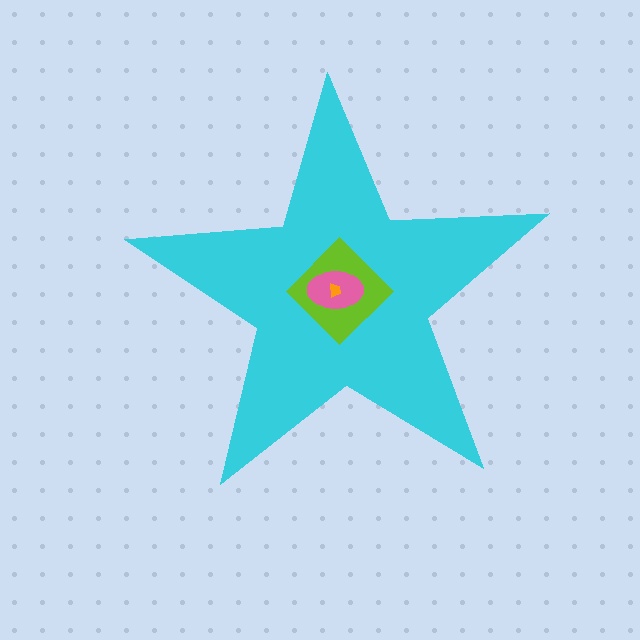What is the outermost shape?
The cyan star.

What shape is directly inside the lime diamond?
The pink ellipse.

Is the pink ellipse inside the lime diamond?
Yes.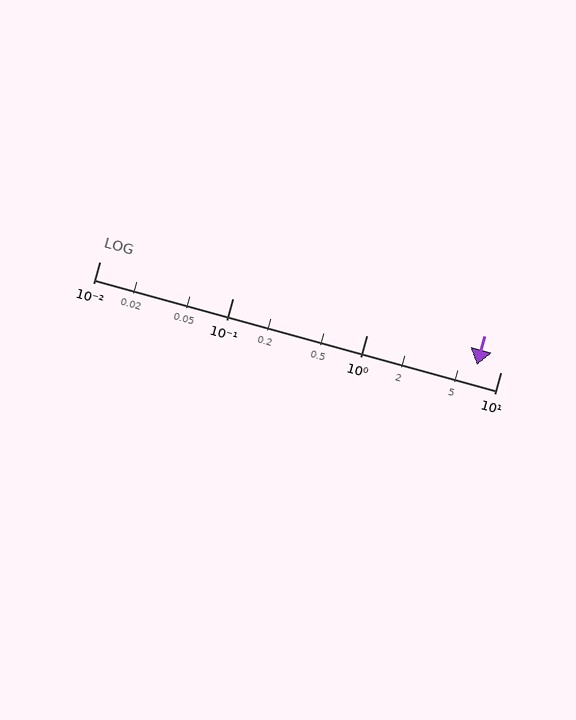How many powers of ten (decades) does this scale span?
The scale spans 3 decades, from 0.01 to 10.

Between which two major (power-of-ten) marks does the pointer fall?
The pointer is between 1 and 10.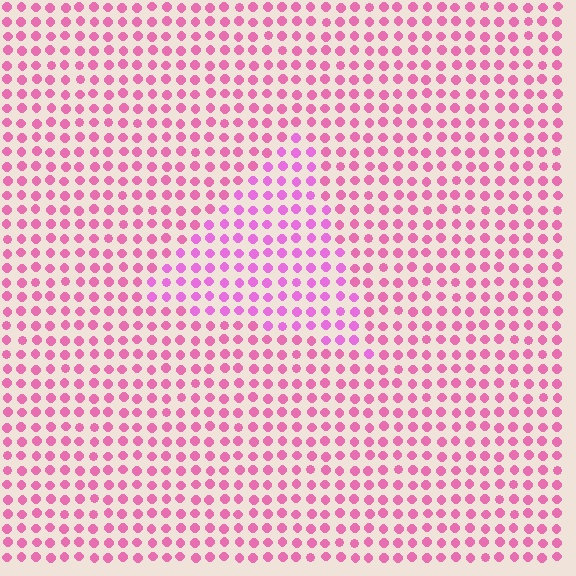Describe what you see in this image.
The image is filled with small pink elements in a uniform arrangement. A triangle-shaped region is visible where the elements are tinted to a slightly different hue, forming a subtle color boundary.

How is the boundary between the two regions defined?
The boundary is defined purely by a slight shift in hue (about 22 degrees). Spacing, size, and orientation are identical on both sides.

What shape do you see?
I see a triangle.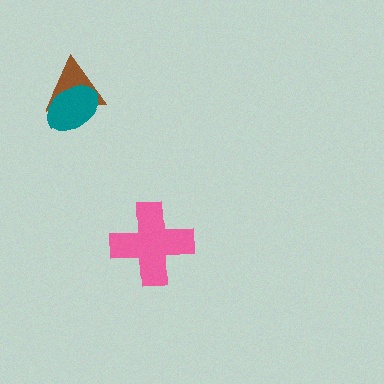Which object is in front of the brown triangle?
The teal ellipse is in front of the brown triangle.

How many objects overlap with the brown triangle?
1 object overlaps with the brown triangle.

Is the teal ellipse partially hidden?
No, no other shape covers it.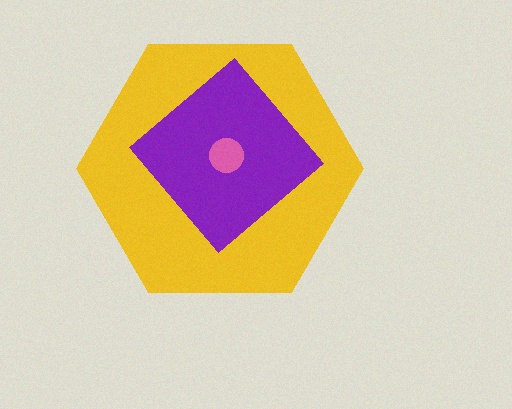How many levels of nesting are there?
3.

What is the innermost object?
The pink circle.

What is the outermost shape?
The yellow hexagon.